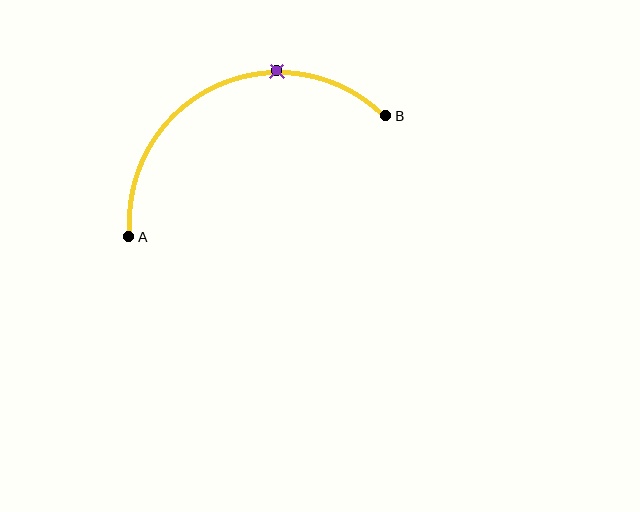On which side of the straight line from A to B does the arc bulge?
The arc bulges above the straight line connecting A and B.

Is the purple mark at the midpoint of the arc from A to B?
No. The purple mark lies on the arc but is closer to endpoint B. The arc midpoint would be at the point on the curve equidistant along the arc from both A and B.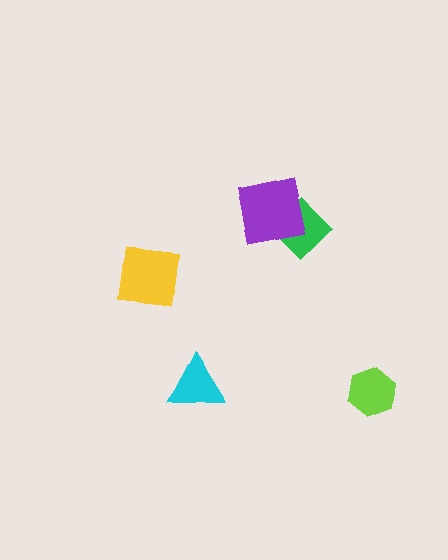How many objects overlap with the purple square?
1 object overlaps with the purple square.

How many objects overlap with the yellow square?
0 objects overlap with the yellow square.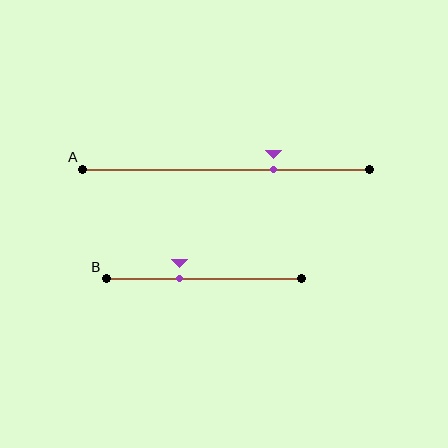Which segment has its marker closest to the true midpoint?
Segment B has its marker closest to the true midpoint.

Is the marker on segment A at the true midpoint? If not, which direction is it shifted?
No, the marker on segment A is shifted to the right by about 17% of the segment length.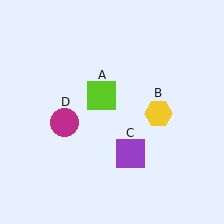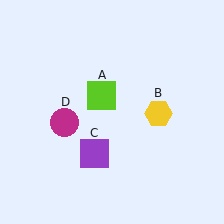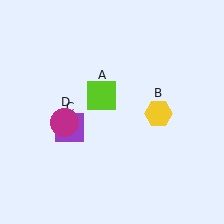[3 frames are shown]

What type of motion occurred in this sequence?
The purple square (object C) rotated clockwise around the center of the scene.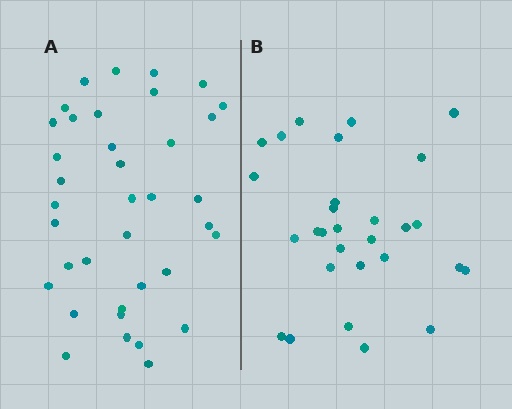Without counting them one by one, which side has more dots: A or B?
Region A (the left region) has more dots.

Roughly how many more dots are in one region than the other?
Region A has roughly 8 or so more dots than region B.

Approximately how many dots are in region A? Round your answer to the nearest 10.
About 40 dots. (The exact count is 37, which rounds to 40.)